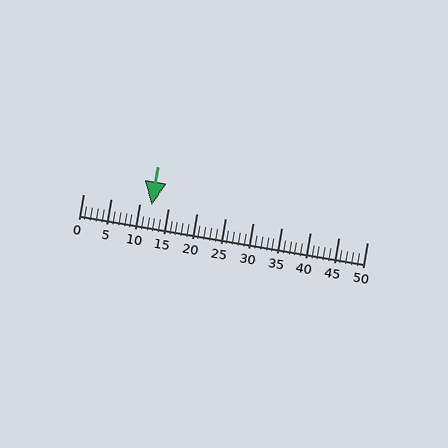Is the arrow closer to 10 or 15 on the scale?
The arrow is closer to 10.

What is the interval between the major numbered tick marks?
The major tick marks are spaced 5 units apart.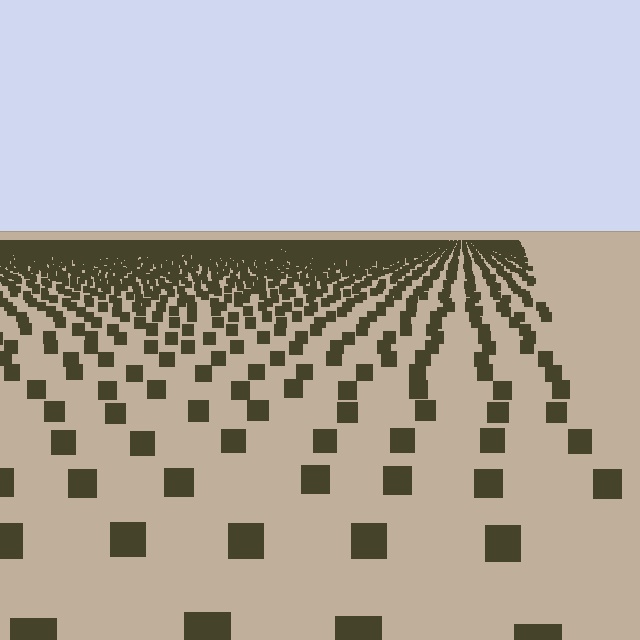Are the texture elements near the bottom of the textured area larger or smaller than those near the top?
Larger. Near the bottom, elements are closer to the viewer and appear at a bigger on-screen size.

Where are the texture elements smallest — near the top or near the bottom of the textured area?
Near the top.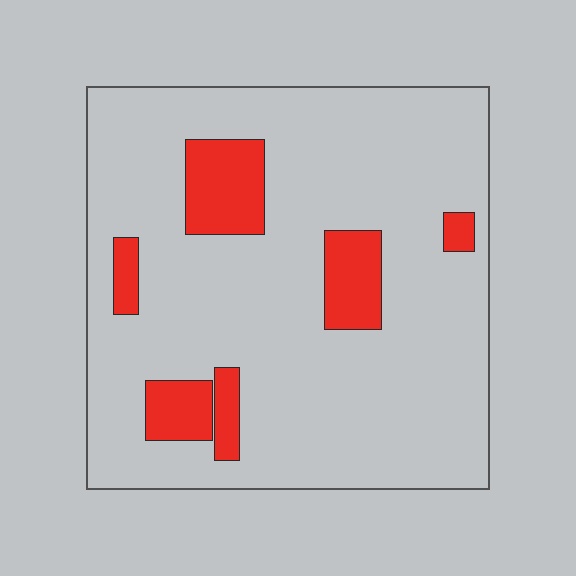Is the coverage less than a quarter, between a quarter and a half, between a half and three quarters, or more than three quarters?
Less than a quarter.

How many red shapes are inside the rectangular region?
6.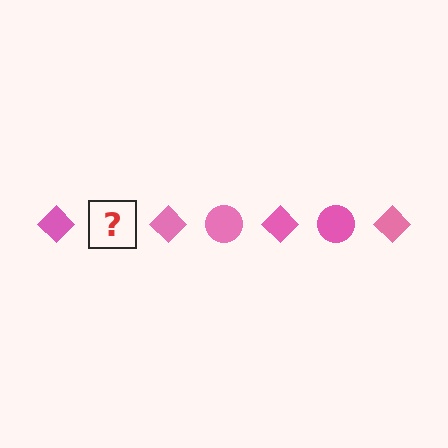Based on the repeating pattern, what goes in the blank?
The blank should be a pink circle.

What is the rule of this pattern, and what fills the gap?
The rule is that the pattern cycles through diamond, circle shapes in pink. The gap should be filled with a pink circle.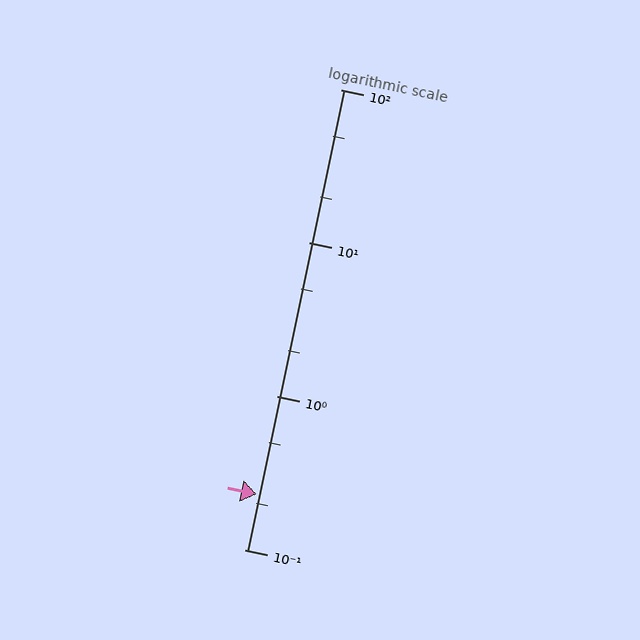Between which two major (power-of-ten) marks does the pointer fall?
The pointer is between 0.1 and 1.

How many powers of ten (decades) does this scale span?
The scale spans 3 decades, from 0.1 to 100.